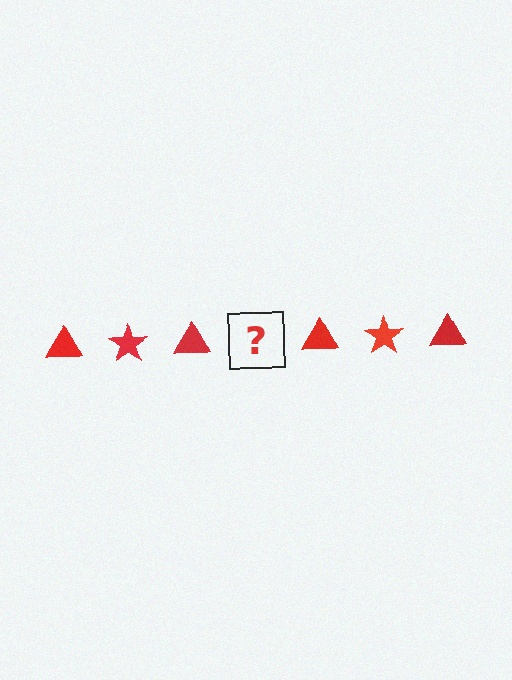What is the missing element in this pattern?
The missing element is a red star.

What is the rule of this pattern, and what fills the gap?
The rule is that the pattern cycles through triangle, star shapes in red. The gap should be filled with a red star.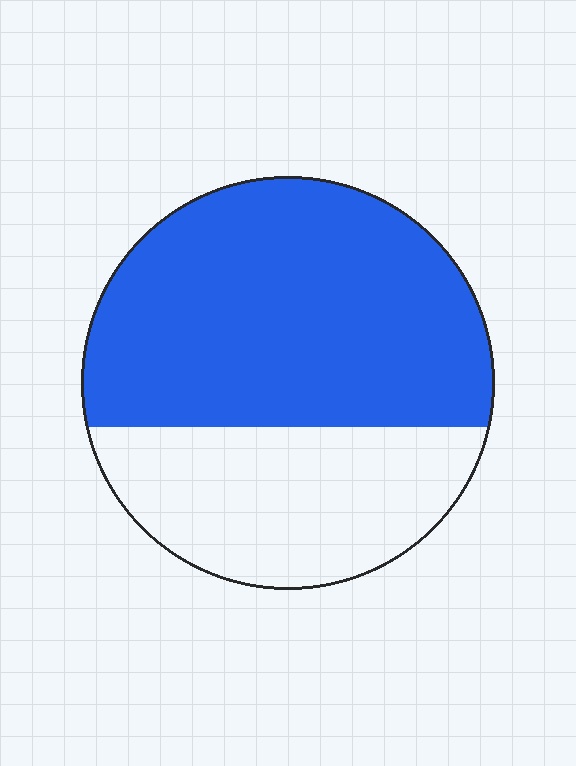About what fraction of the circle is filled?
About five eighths (5/8).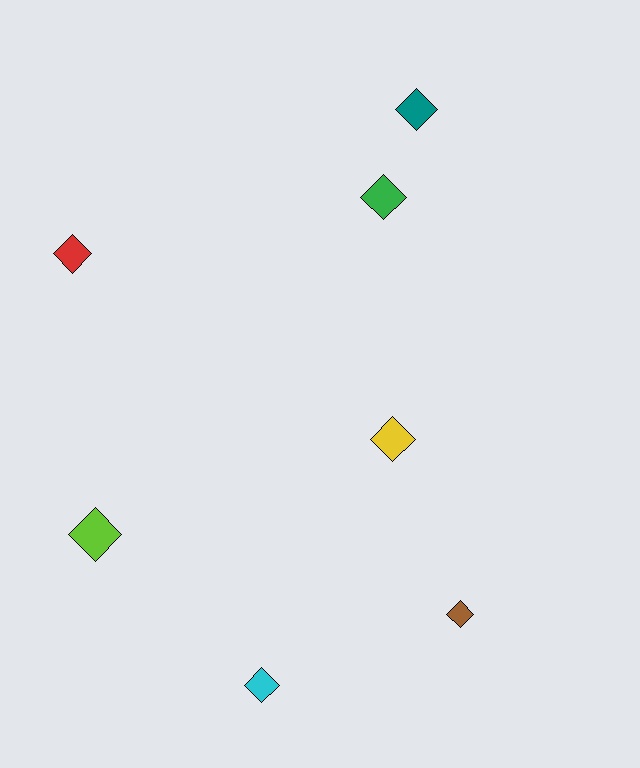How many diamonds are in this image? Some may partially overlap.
There are 7 diamonds.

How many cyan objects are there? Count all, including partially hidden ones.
There is 1 cyan object.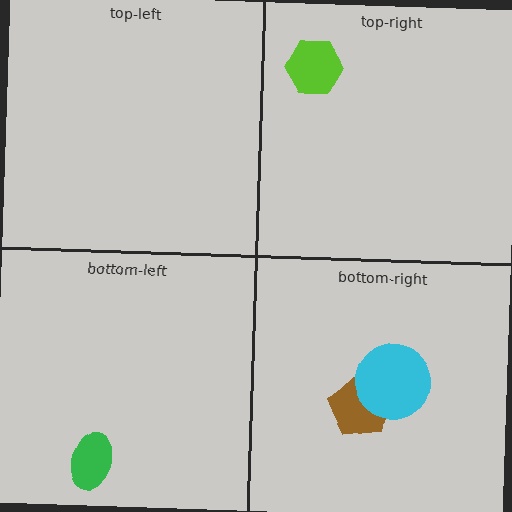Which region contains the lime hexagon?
The top-right region.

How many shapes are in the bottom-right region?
2.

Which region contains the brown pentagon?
The bottom-right region.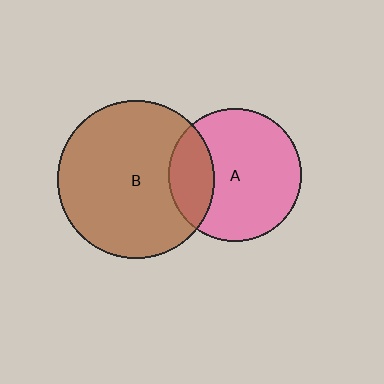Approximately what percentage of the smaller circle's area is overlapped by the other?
Approximately 25%.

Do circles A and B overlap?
Yes.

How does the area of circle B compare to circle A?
Approximately 1.4 times.